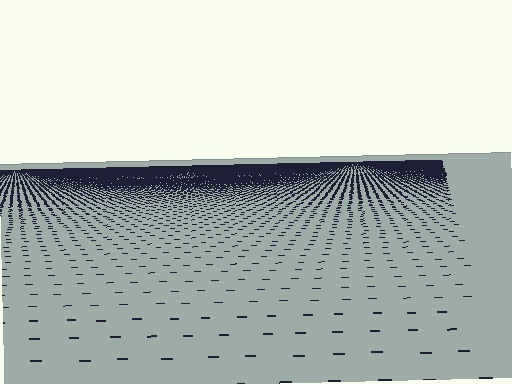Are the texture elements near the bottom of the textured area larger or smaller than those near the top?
Larger. Near the bottom, elements are closer to the viewer and appear at a bigger on-screen size.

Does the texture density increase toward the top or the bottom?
Density increases toward the top.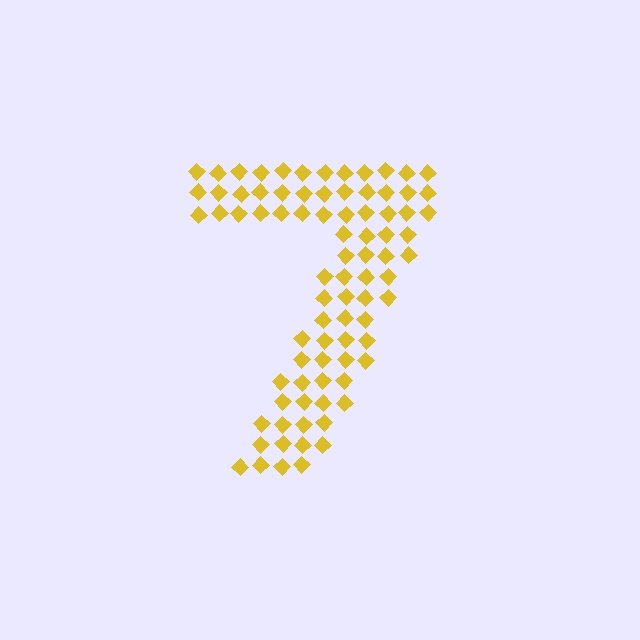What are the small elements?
The small elements are diamonds.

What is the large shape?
The large shape is the digit 7.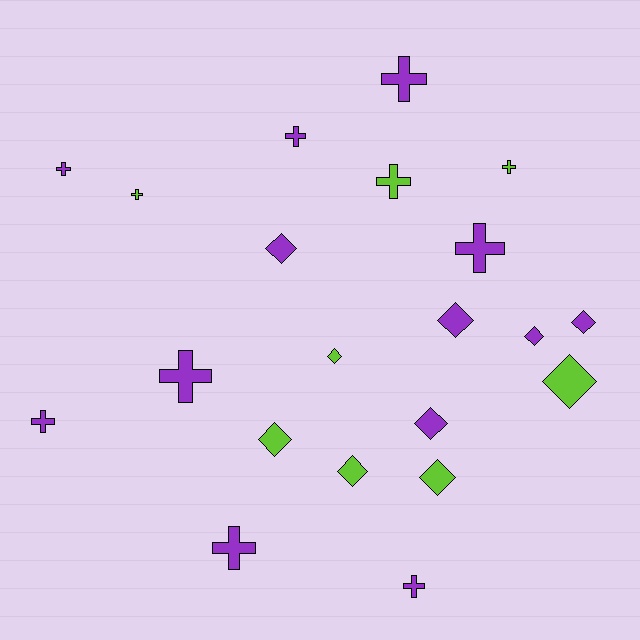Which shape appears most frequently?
Cross, with 11 objects.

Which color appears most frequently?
Purple, with 13 objects.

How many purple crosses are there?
There are 8 purple crosses.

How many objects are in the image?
There are 21 objects.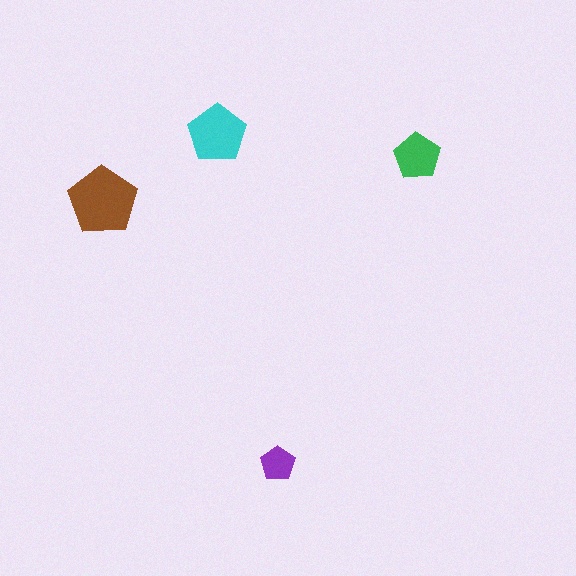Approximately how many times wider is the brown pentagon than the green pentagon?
About 1.5 times wider.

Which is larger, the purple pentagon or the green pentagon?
The green one.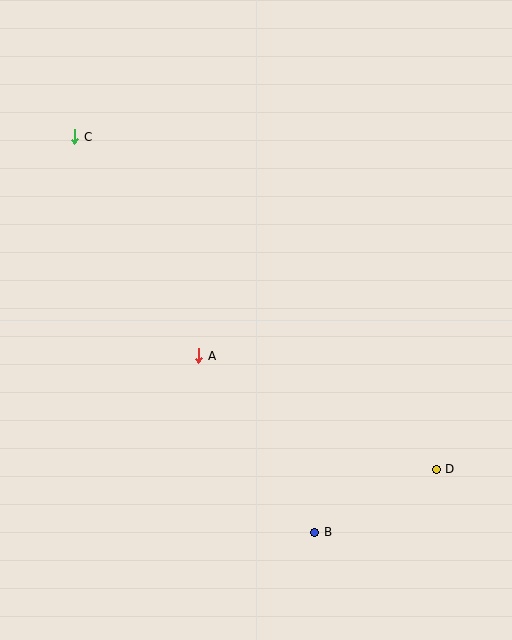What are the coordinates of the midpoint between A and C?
The midpoint between A and C is at (137, 246).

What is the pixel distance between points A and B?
The distance between A and B is 211 pixels.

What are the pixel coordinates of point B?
Point B is at (315, 532).